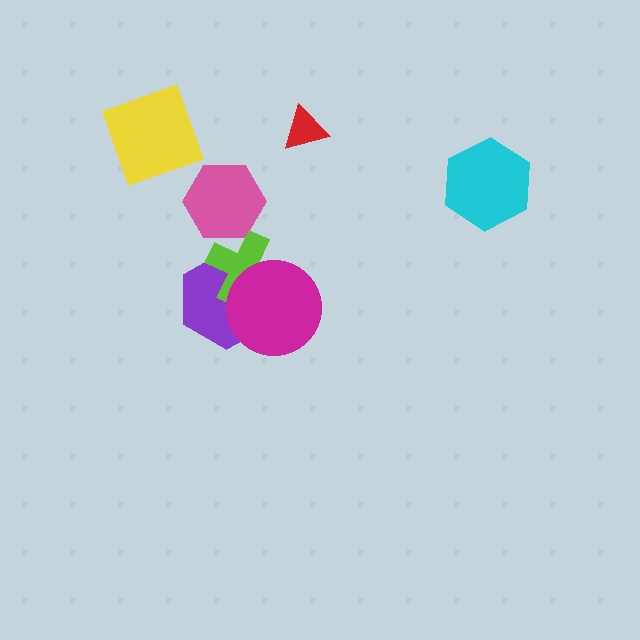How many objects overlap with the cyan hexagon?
0 objects overlap with the cyan hexagon.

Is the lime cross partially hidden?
Yes, it is partially covered by another shape.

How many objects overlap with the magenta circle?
2 objects overlap with the magenta circle.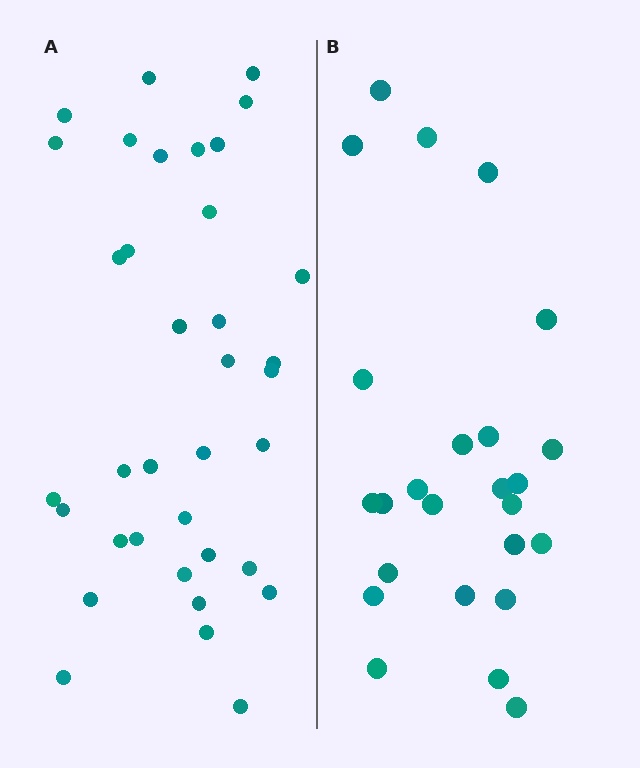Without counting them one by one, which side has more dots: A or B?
Region A (the left region) has more dots.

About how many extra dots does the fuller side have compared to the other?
Region A has roughly 12 or so more dots than region B.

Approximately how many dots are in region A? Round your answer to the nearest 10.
About 40 dots. (The exact count is 36, which rounds to 40.)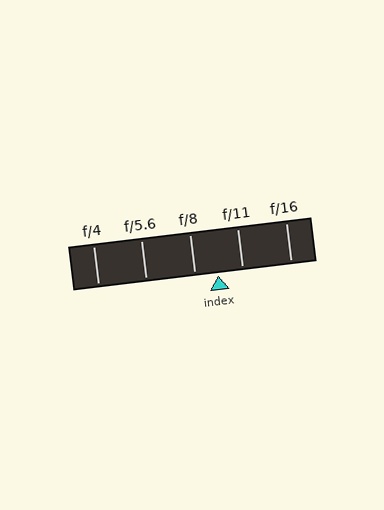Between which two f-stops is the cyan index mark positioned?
The index mark is between f/8 and f/11.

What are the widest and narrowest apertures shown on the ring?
The widest aperture shown is f/4 and the narrowest is f/16.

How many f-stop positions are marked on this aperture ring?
There are 5 f-stop positions marked.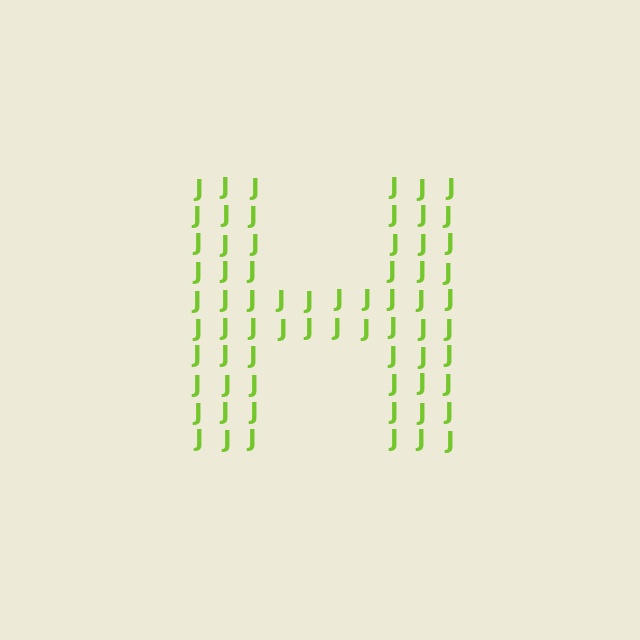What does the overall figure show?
The overall figure shows the letter H.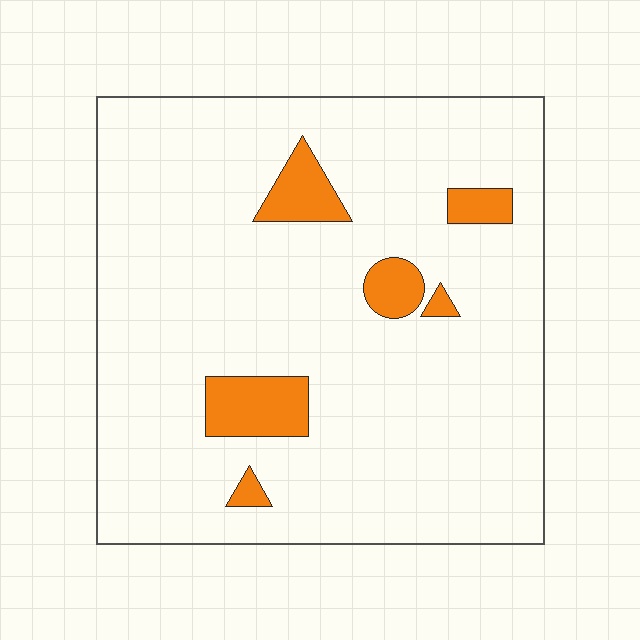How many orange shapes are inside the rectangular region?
6.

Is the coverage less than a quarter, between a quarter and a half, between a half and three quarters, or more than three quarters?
Less than a quarter.